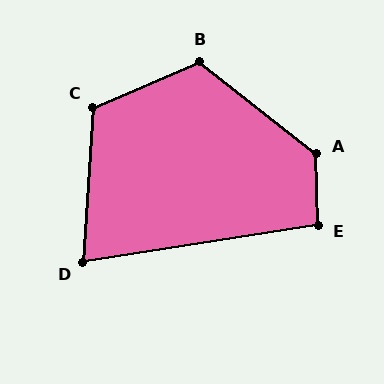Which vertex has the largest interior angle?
A, at approximately 129 degrees.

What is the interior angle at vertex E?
Approximately 98 degrees (obtuse).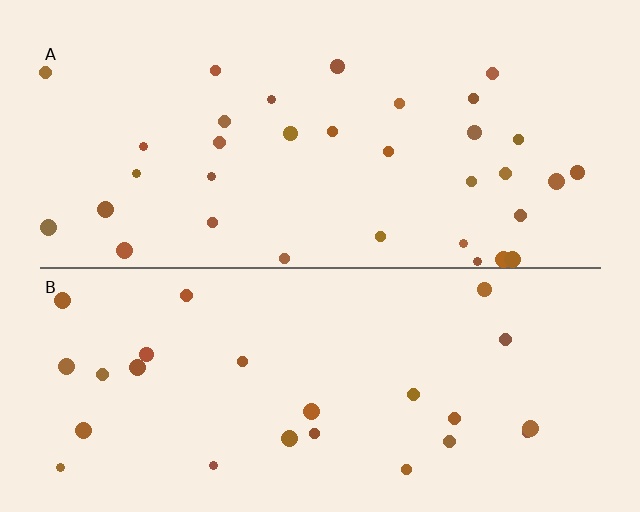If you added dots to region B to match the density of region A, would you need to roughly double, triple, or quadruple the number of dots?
Approximately double.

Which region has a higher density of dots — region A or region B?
A (the top).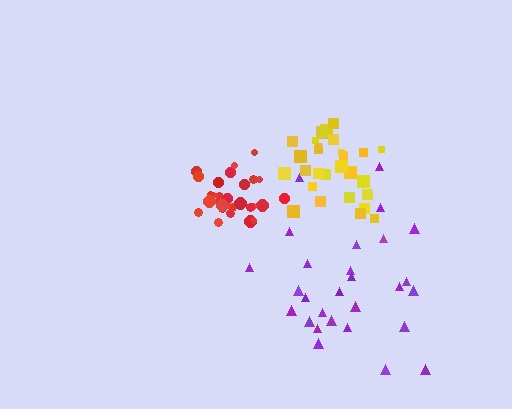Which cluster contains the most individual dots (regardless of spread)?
Yellow (29).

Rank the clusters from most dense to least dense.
red, yellow, purple.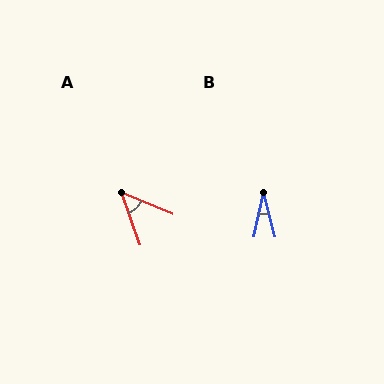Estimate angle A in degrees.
Approximately 49 degrees.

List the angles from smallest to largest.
B (26°), A (49°).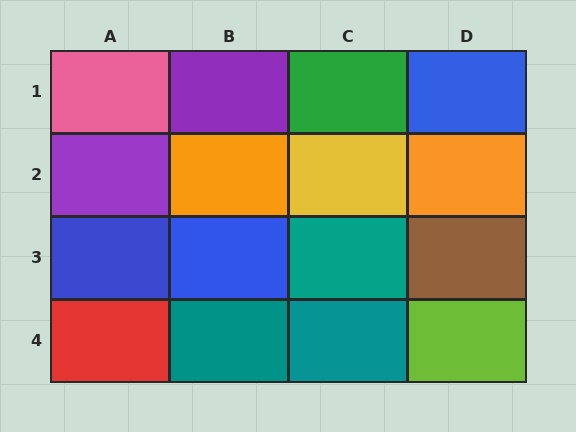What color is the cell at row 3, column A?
Blue.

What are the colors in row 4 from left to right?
Red, teal, teal, lime.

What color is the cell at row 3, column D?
Brown.